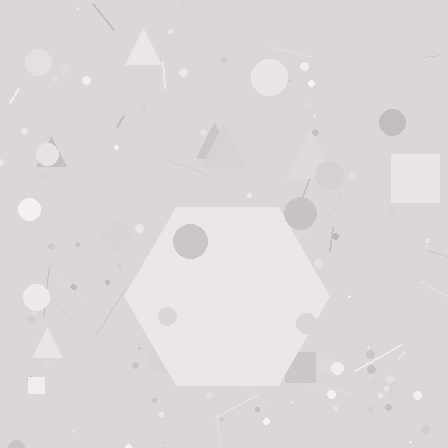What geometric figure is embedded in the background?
A hexagon is embedded in the background.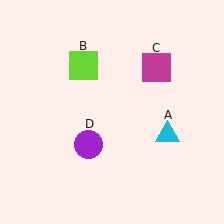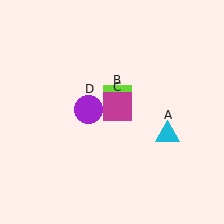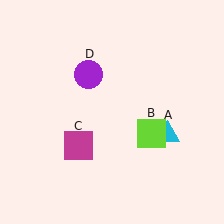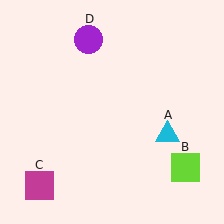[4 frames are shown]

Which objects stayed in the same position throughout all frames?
Cyan triangle (object A) remained stationary.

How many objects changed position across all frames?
3 objects changed position: lime square (object B), magenta square (object C), purple circle (object D).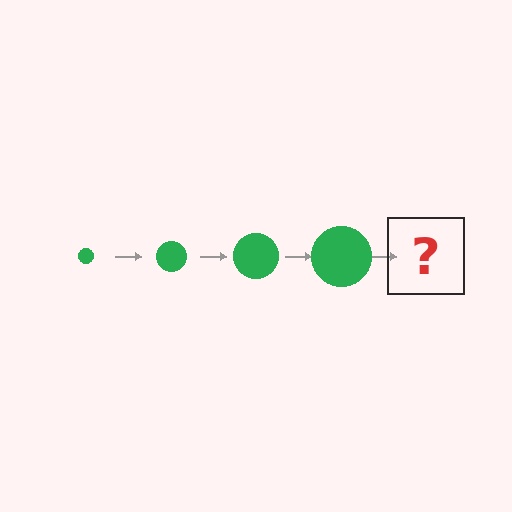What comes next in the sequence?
The next element should be a green circle, larger than the previous one.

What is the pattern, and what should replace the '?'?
The pattern is that the circle gets progressively larger each step. The '?' should be a green circle, larger than the previous one.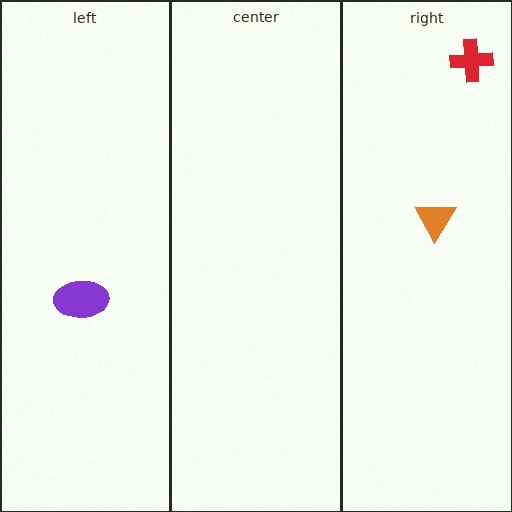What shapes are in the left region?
The purple ellipse.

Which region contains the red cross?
The right region.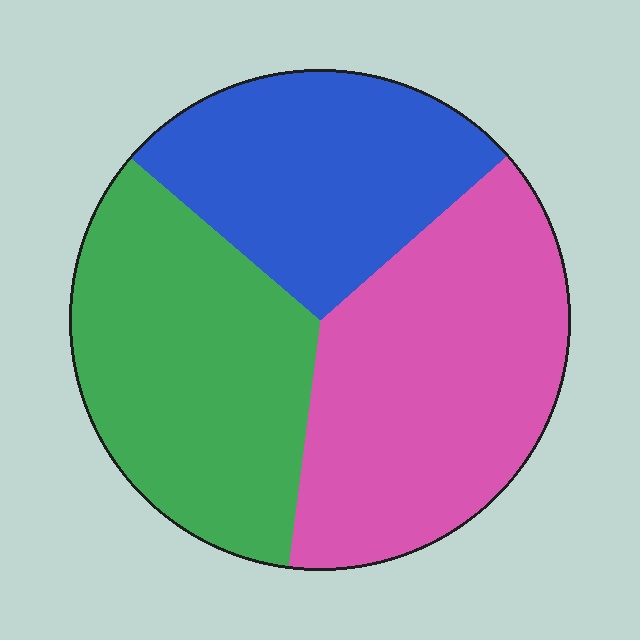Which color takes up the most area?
Pink, at roughly 40%.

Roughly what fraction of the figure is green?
Green takes up about one third (1/3) of the figure.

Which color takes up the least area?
Blue, at roughly 25%.